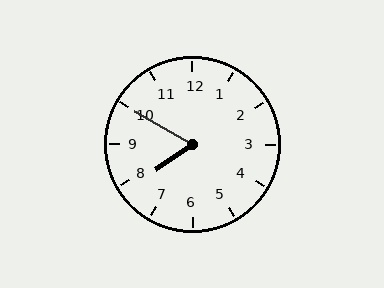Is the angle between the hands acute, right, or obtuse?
It is acute.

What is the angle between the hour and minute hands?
Approximately 65 degrees.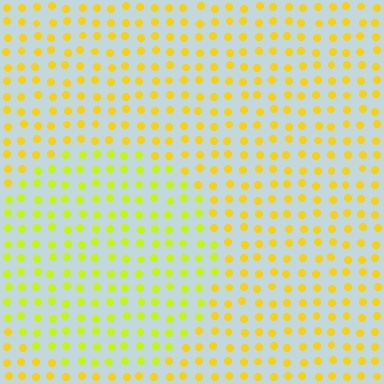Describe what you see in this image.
The image is filled with small yellow elements in a uniform arrangement. A circle-shaped region is visible where the elements are tinted to a slightly different hue, forming a subtle color boundary.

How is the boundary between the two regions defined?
The boundary is defined purely by a slight shift in hue (about 23 degrees). Spacing, size, and orientation are identical on both sides.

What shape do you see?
I see a circle.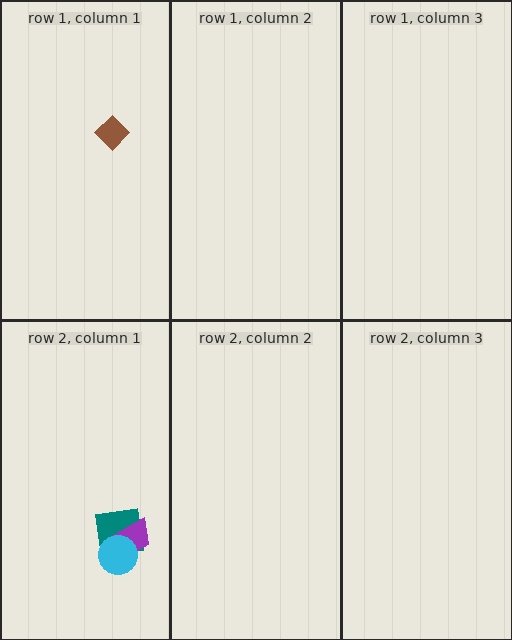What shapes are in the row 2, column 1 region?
The teal square, the purple trapezoid, the cyan circle.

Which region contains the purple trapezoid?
The row 2, column 1 region.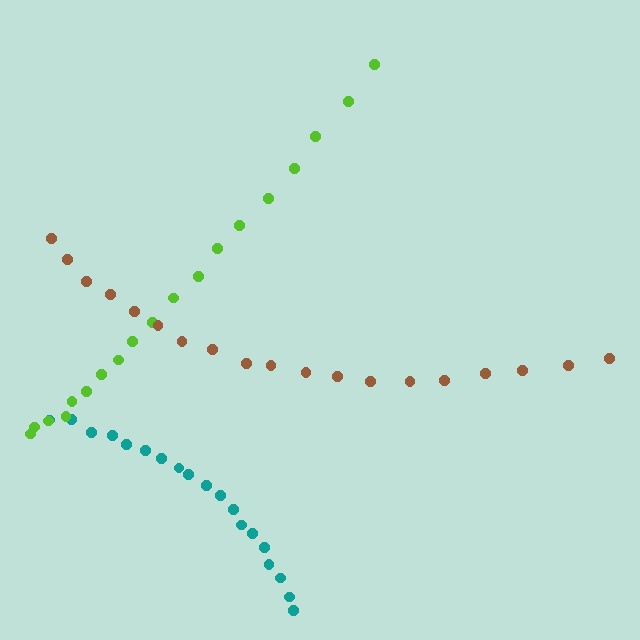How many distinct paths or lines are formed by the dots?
There are 3 distinct paths.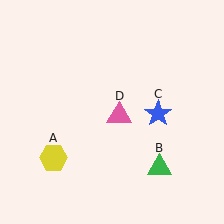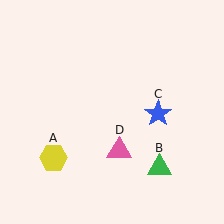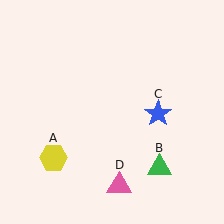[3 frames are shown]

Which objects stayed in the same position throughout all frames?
Yellow hexagon (object A) and green triangle (object B) and blue star (object C) remained stationary.